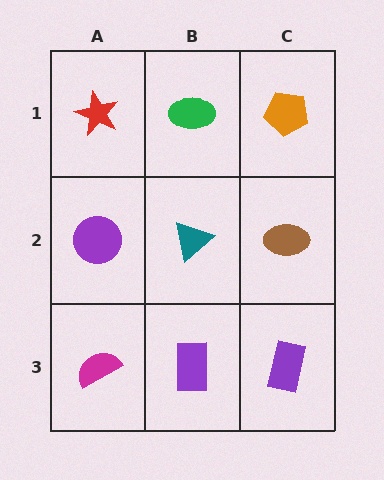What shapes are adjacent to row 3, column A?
A purple circle (row 2, column A), a purple rectangle (row 3, column B).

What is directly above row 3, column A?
A purple circle.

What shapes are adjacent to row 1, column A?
A purple circle (row 2, column A), a green ellipse (row 1, column B).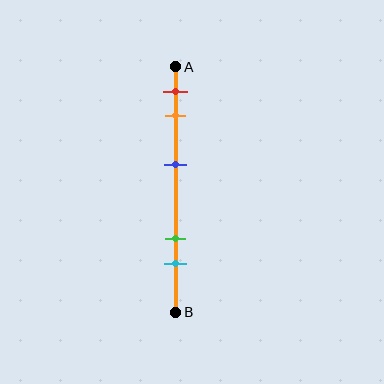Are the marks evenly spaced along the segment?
No, the marks are not evenly spaced.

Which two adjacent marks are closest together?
The red and orange marks are the closest adjacent pair.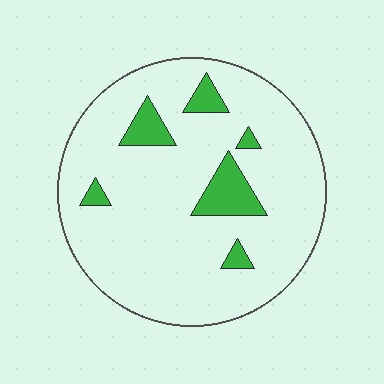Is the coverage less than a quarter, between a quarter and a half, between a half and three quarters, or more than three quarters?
Less than a quarter.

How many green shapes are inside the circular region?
6.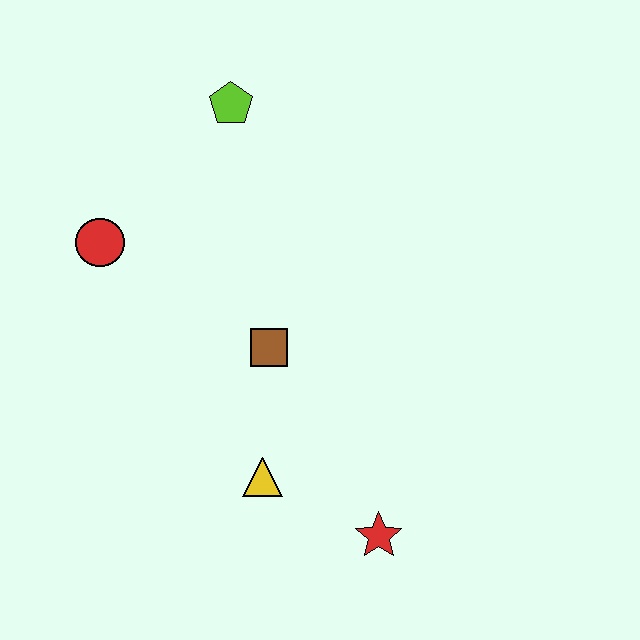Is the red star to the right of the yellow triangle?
Yes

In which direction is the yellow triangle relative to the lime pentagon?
The yellow triangle is below the lime pentagon.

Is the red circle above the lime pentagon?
No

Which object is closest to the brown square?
The yellow triangle is closest to the brown square.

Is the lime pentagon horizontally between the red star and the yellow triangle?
No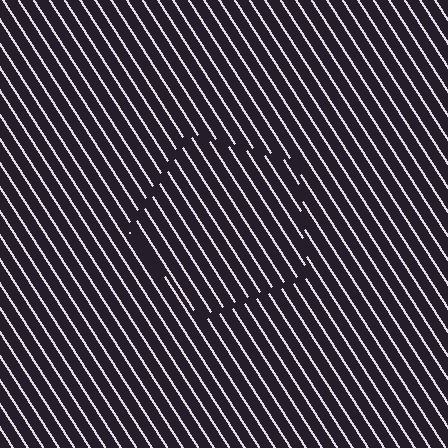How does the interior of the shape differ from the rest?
The interior of the shape contains the same grating, shifted by half a period — the contour is defined by the phase discontinuity where line-ends from the inner and outer gratings abut.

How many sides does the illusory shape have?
5 sides — the line-ends trace a pentagon.